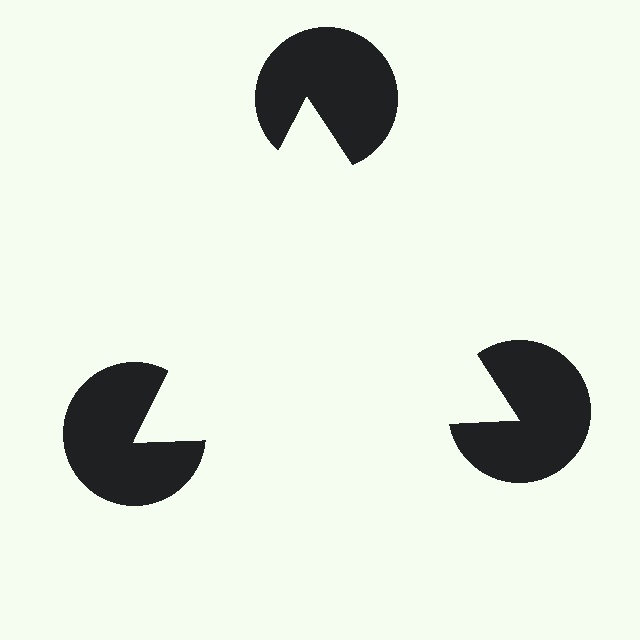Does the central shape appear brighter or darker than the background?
It typically appears slightly brighter than the background, even though no actual brightness change is drawn.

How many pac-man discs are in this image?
There are 3 — one at each vertex of the illusory triangle.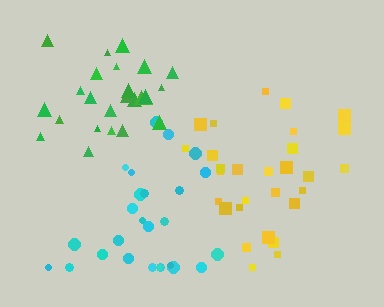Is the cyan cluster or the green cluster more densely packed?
Green.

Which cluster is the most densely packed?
Green.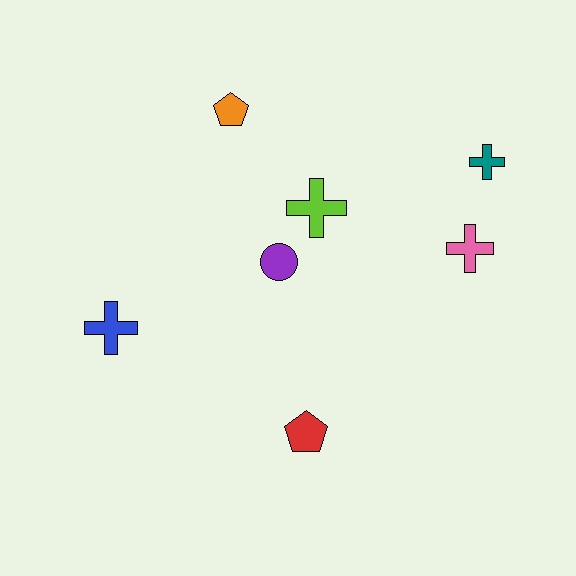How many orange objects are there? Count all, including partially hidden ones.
There is 1 orange object.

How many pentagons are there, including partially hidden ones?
There are 2 pentagons.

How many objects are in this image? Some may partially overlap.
There are 7 objects.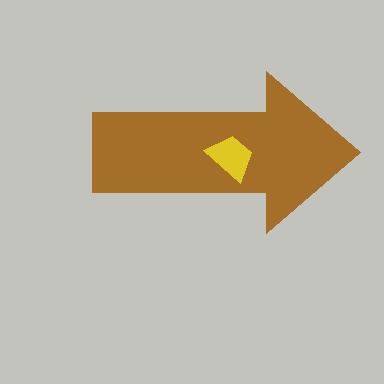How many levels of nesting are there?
2.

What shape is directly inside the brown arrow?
The yellow trapezoid.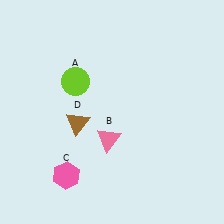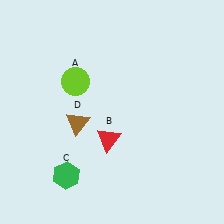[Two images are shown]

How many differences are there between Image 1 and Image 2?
There are 2 differences between the two images.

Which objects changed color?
B changed from pink to red. C changed from pink to green.